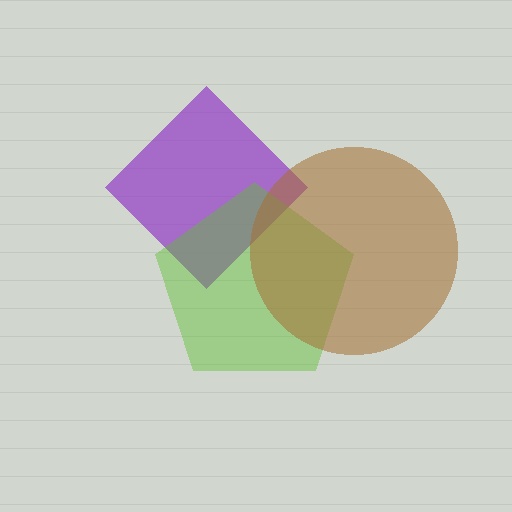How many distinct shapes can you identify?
There are 3 distinct shapes: a purple diamond, a lime pentagon, a brown circle.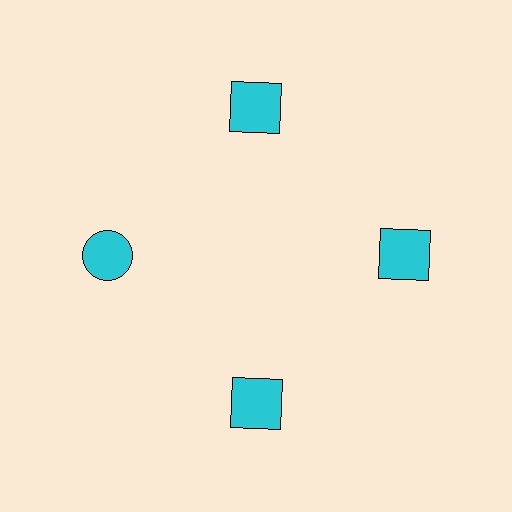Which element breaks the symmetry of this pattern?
The cyan circle at roughly the 9 o'clock position breaks the symmetry. All other shapes are cyan squares.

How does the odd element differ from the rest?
It has a different shape: circle instead of square.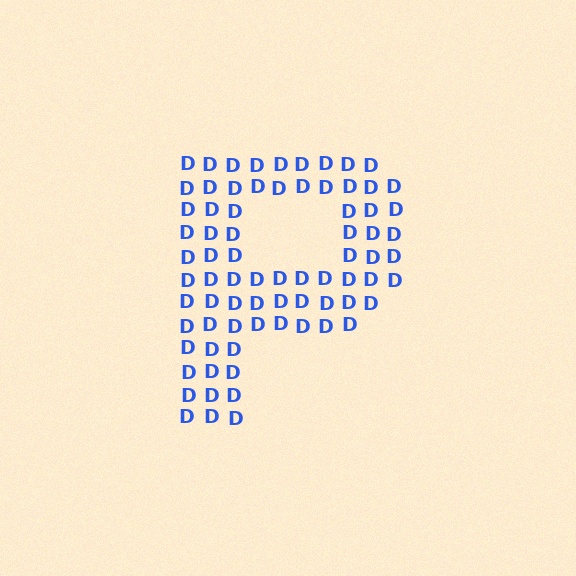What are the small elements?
The small elements are letter D's.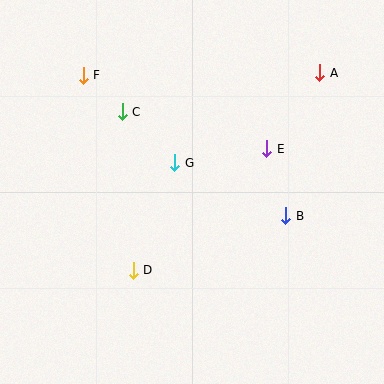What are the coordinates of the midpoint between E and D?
The midpoint between E and D is at (200, 209).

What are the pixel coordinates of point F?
Point F is at (83, 75).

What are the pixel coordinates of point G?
Point G is at (175, 163).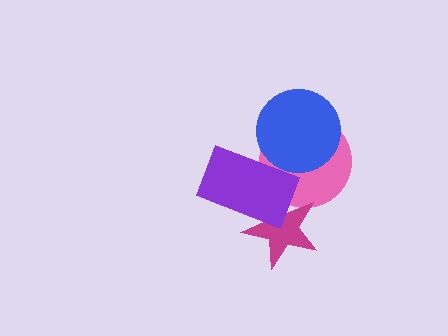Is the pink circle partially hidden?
Yes, it is partially covered by another shape.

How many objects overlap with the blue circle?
2 objects overlap with the blue circle.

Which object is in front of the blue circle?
The purple rectangle is in front of the blue circle.